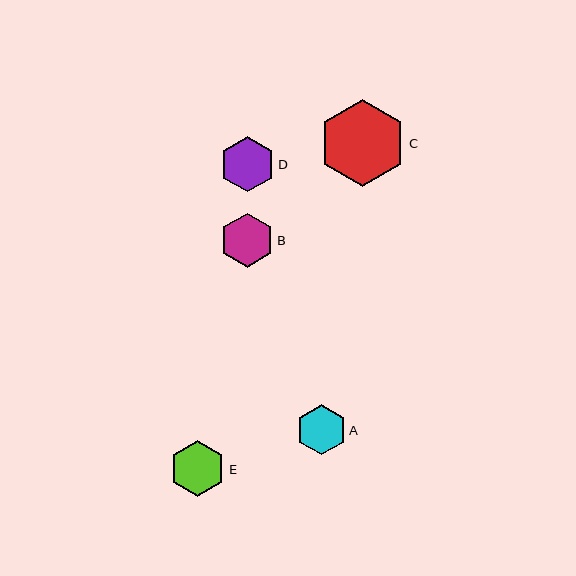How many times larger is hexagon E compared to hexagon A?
Hexagon E is approximately 1.1 times the size of hexagon A.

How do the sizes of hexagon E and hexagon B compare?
Hexagon E and hexagon B are approximately the same size.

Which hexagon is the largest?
Hexagon C is the largest with a size of approximately 87 pixels.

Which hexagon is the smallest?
Hexagon A is the smallest with a size of approximately 50 pixels.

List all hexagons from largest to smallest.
From largest to smallest: C, E, D, B, A.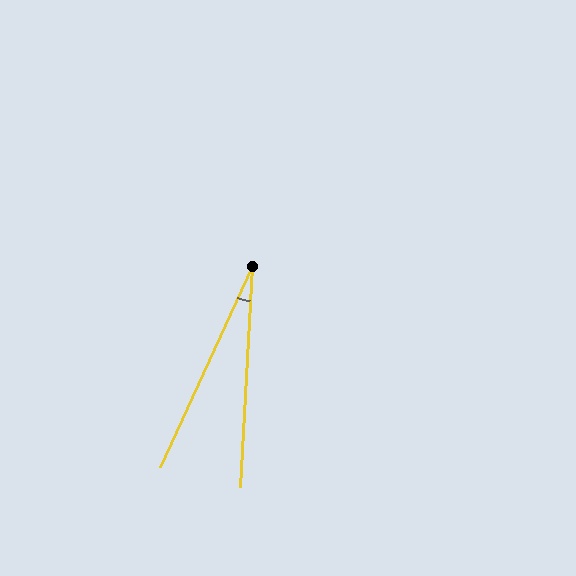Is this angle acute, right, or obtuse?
It is acute.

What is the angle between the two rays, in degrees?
Approximately 22 degrees.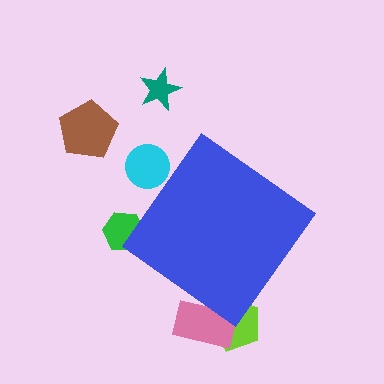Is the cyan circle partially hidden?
Yes, the cyan circle is partially hidden behind the blue diamond.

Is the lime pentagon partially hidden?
Yes, the lime pentagon is partially hidden behind the blue diamond.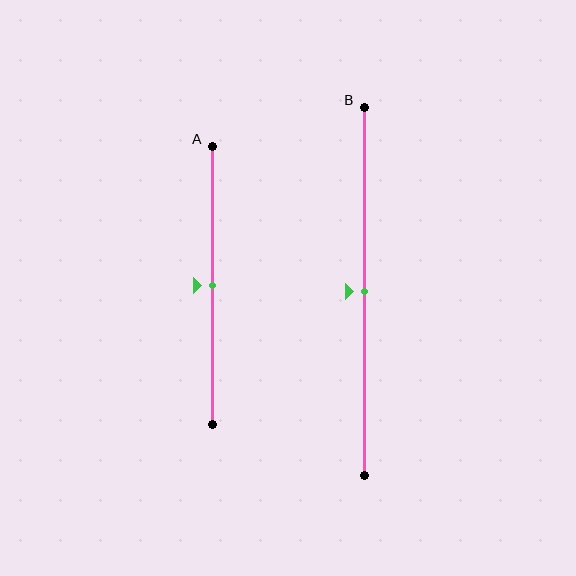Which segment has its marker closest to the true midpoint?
Segment A has its marker closest to the true midpoint.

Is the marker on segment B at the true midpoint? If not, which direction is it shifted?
Yes, the marker on segment B is at the true midpoint.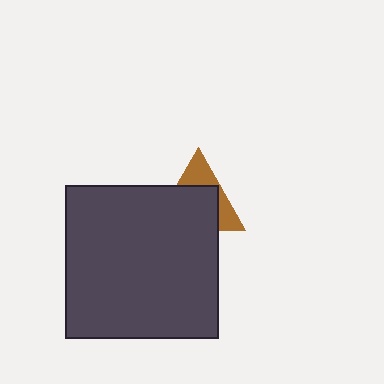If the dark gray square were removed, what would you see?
You would see the complete brown triangle.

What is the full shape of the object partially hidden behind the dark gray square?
The partially hidden object is a brown triangle.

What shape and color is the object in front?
The object in front is a dark gray square.